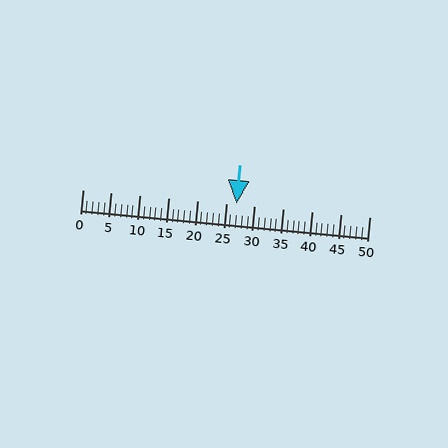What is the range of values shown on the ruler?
The ruler shows values from 0 to 50.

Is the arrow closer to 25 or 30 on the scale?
The arrow is closer to 25.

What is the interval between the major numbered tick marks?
The major tick marks are spaced 5 units apart.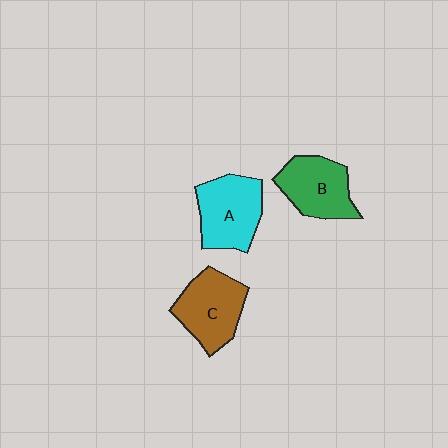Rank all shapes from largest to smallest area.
From largest to smallest: A (cyan), C (brown), B (green).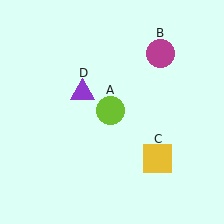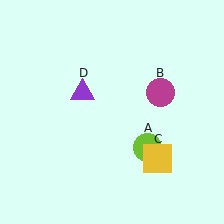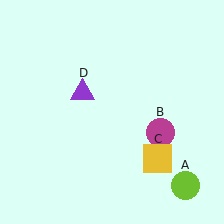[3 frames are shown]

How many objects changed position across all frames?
2 objects changed position: lime circle (object A), magenta circle (object B).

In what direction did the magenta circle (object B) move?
The magenta circle (object B) moved down.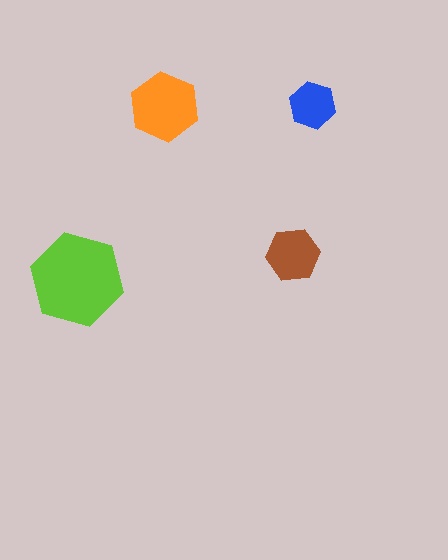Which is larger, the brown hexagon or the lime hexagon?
The lime one.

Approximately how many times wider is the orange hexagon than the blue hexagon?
About 1.5 times wider.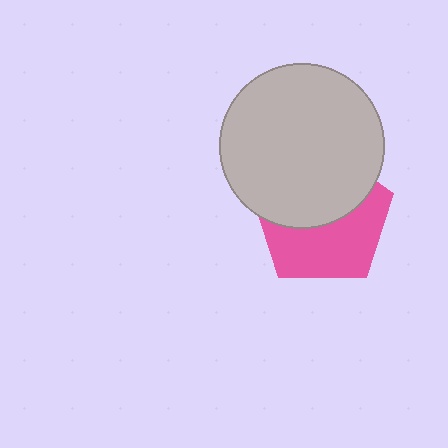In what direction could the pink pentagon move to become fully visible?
The pink pentagon could move down. That would shift it out from behind the light gray circle entirely.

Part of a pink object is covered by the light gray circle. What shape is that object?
It is a pentagon.